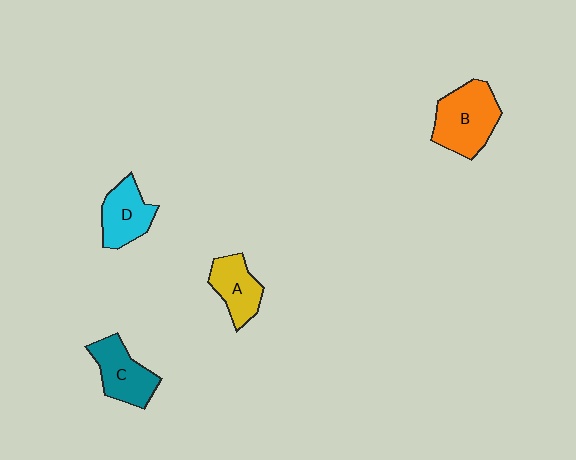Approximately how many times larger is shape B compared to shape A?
Approximately 1.5 times.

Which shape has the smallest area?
Shape A (yellow).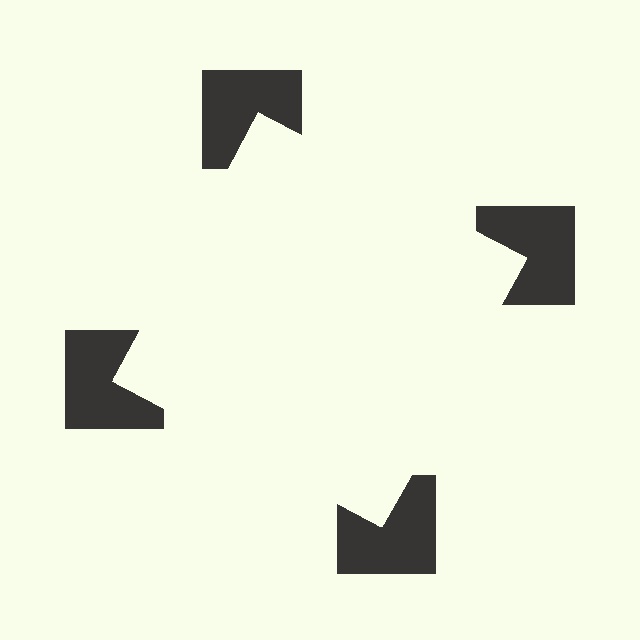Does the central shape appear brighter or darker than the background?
It typically appears slightly brighter than the background, even though no actual brightness change is drawn.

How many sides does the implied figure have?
4 sides.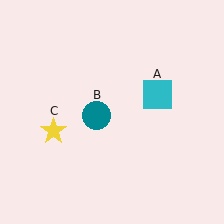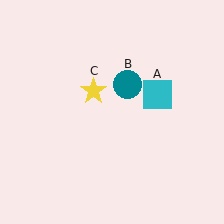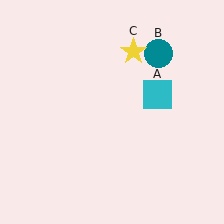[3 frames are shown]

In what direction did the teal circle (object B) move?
The teal circle (object B) moved up and to the right.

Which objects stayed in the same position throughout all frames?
Cyan square (object A) remained stationary.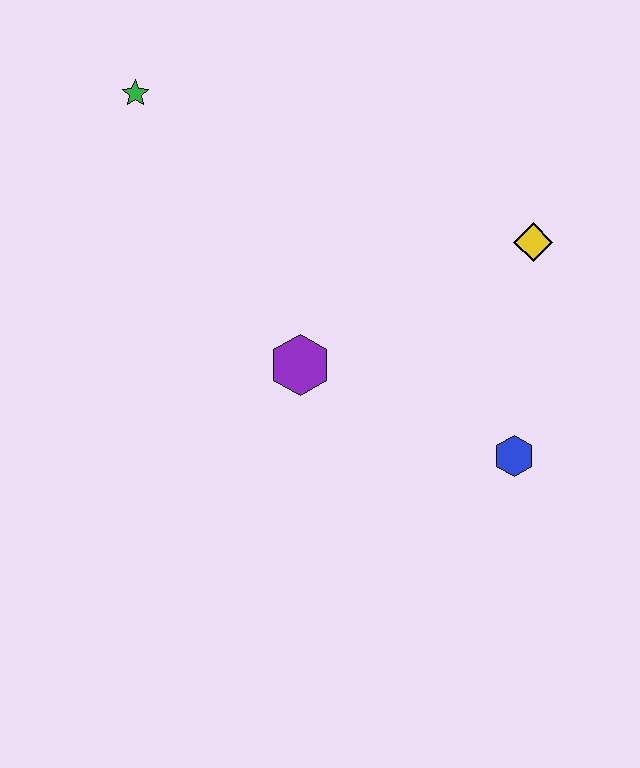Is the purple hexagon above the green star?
No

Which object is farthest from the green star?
The blue hexagon is farthest from the green star.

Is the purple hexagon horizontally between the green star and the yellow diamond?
Yes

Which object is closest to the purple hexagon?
The blue hexagon is closest to the purple hexagon.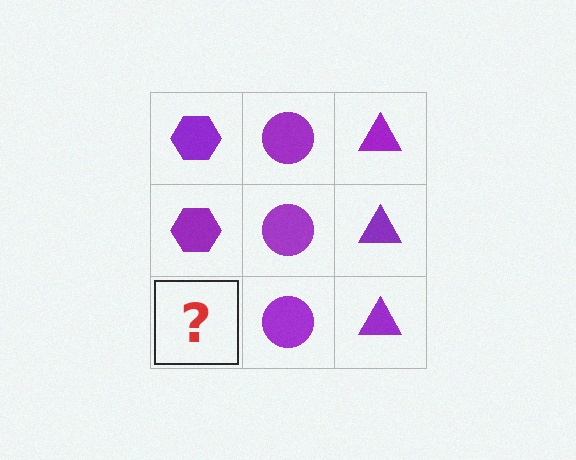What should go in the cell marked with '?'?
The missing cell should contain a purple hexagon.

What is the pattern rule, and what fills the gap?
The rule is that each column has a consistent shape. The gap should be filled with a purple hexagon.